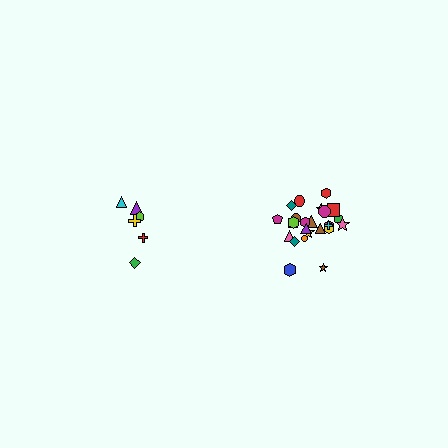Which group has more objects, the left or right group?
The right group.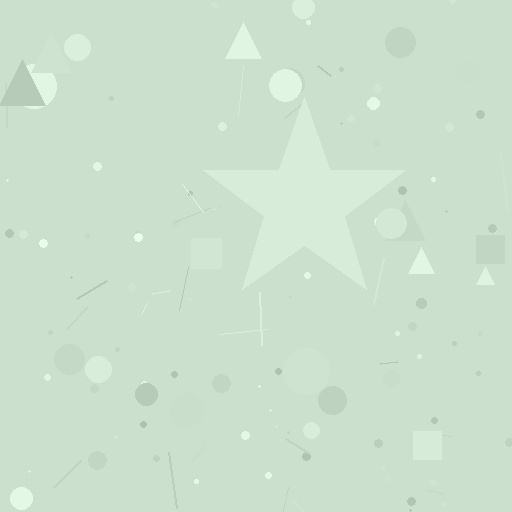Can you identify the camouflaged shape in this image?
The camouflaged shape is a star.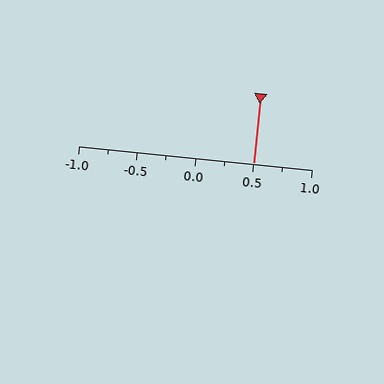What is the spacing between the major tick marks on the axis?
The major ticks are spaced 0.5 apart.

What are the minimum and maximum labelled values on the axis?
The axis runs from -1.0 to 1.0.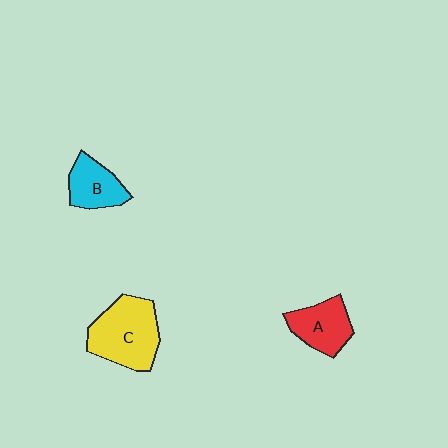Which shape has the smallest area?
Shape B (cyan).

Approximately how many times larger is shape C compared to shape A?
Approximately 1.6 times.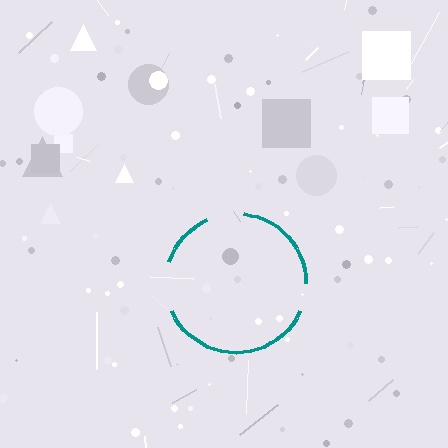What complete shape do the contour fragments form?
The contour fragments form a circle.